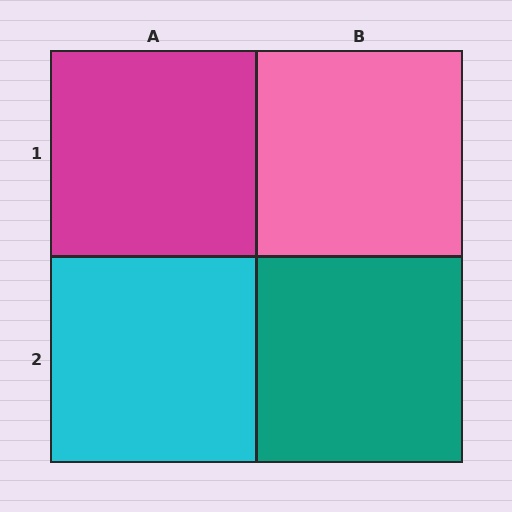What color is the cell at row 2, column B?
Teal.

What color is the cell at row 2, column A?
Cyan.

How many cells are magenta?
1 cell is magenta.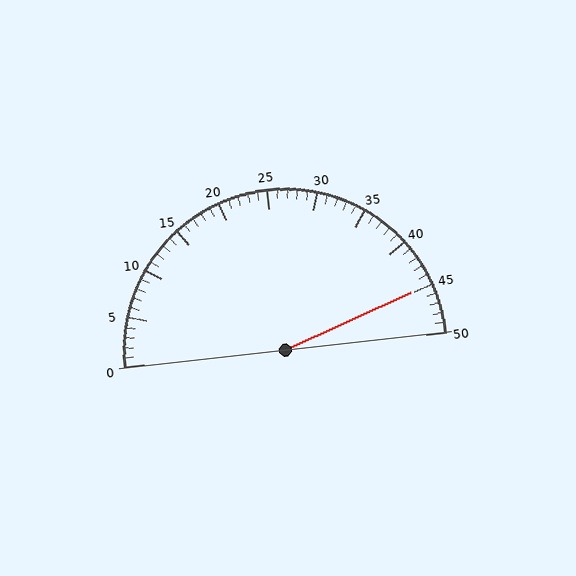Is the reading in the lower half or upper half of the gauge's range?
The reading is in the upper half of the range (0 to 50).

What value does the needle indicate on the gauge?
The needle indicates approximately 45.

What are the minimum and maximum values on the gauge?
The gauge ranges from 0 to 50.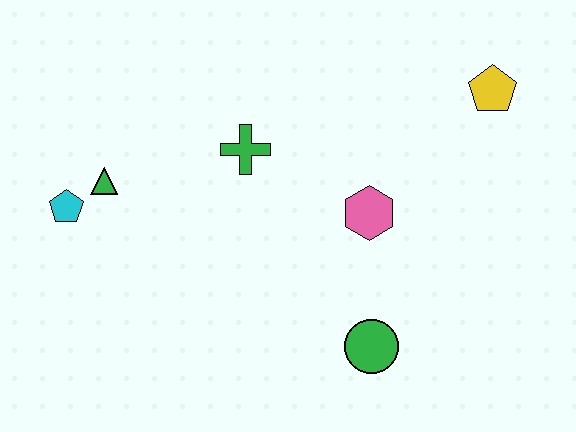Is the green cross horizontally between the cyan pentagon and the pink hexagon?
Yes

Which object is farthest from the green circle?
The cyan pentagon is farthest from the green circle.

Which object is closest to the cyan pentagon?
The green triangle is closest to the cyan pentagon.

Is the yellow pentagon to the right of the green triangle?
Yes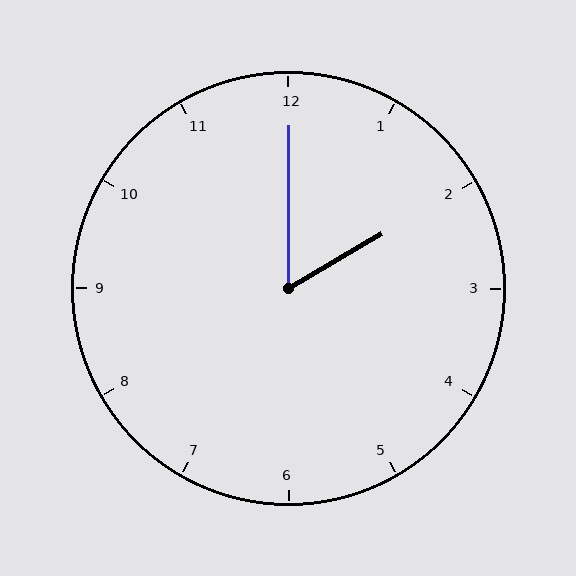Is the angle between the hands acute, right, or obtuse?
It is acute.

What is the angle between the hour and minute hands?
Approximately 60 degrees.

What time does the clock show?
2:00.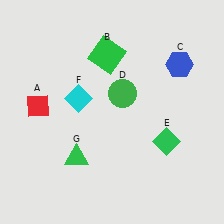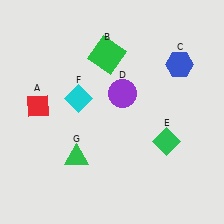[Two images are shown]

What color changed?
The circle (D) changed from green in Image 1 to purple in Image 2.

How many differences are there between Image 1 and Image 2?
There is 1 difference between the two images.